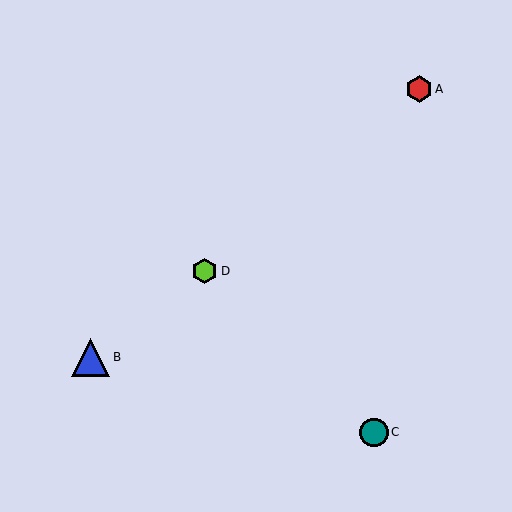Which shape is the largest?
The blue triangle (labeled B) is the largest.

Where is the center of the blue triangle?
The center of the blue triangle is at (91, 357).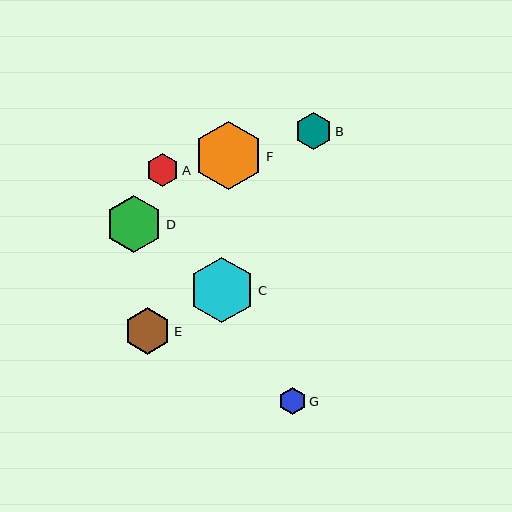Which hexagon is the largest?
Hexagon F is the largest with a size of approximately 69 pixels.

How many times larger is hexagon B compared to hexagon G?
Hexagon B is approximately 1.4 times the size of hexagon G.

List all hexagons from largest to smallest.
From largest to smallest: F, C, D, E, B, A, G.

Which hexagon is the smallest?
Hexagon G is the smallest with a size of approximately 27 pixels.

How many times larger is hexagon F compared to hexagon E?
Hexagon F is approximately 1.5 times the size of hexagon E.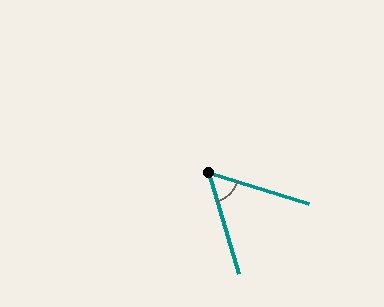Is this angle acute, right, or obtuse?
It is acute.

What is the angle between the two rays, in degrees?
Approximately 56 degrees.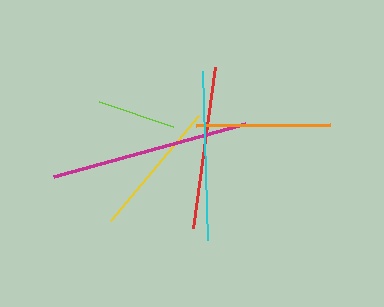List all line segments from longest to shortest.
From longest to shortest: magenta, cyan, red, yellow, orange, lime.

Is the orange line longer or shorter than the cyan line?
The cyan line is longer than the orange line.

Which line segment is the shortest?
The lime line is the shortest at approximately 78 pixels.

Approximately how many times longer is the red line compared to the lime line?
The red line is approximately 2.1 times the length of the lime line.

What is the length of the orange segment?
The orange segment is approximately 134 pixels long.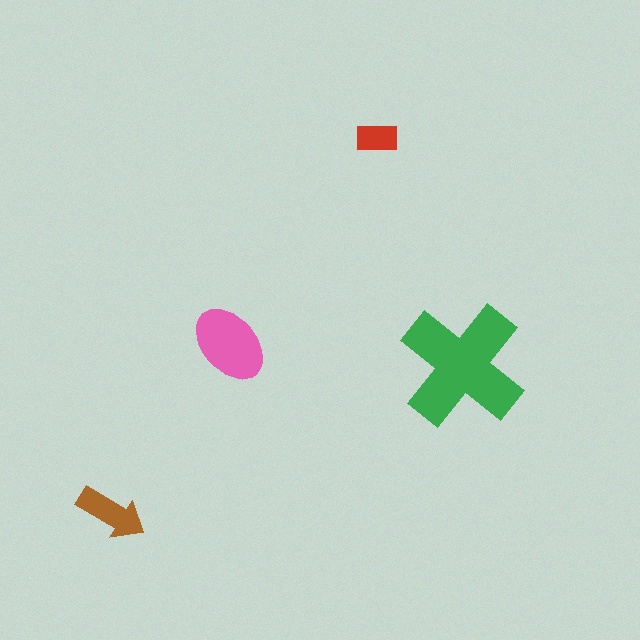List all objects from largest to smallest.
The green cross, the pink ellipse, the brown arrow, the red rectangle.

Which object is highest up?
The red rectangle is topmost.